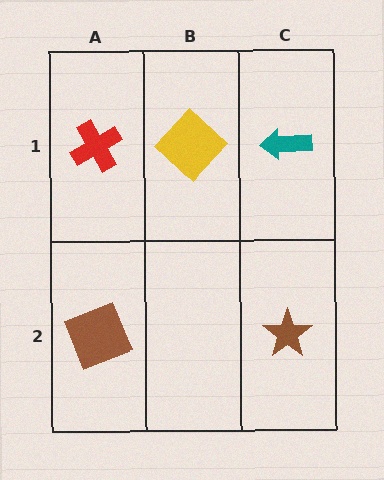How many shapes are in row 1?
3 shapes.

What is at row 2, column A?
A brown square.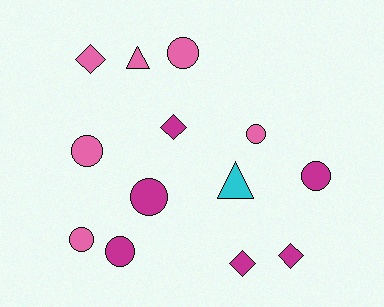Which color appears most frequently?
Magenta, with 6 objects.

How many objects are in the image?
There are 13 objects.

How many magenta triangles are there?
There are no magenta triangles.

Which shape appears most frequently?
Circle, with 7 objects.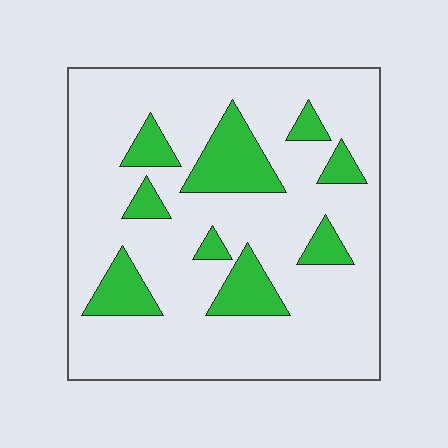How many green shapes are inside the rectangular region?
9.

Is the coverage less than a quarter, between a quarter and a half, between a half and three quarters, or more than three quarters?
Less than a quarter.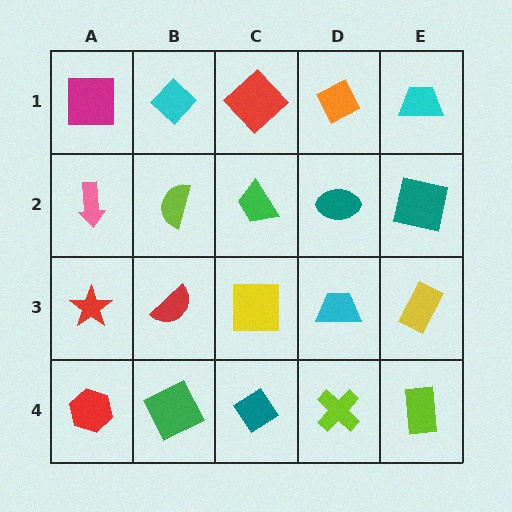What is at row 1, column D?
An orange diamond.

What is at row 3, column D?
A cyan trapezoid.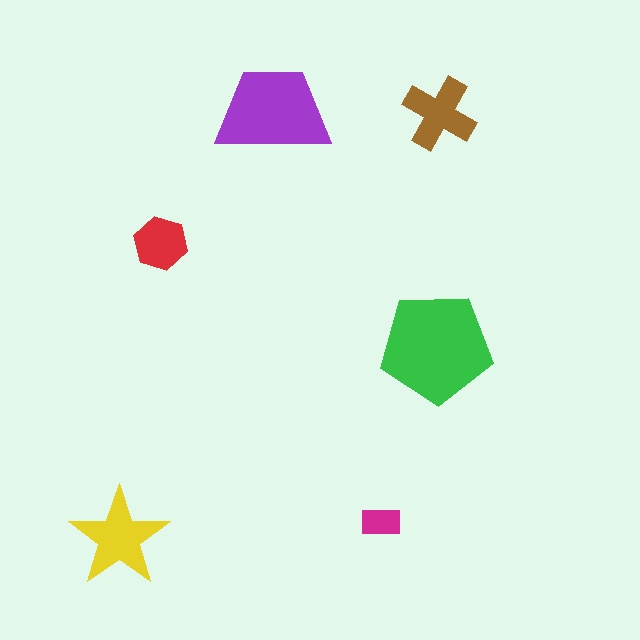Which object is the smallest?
The magenta rectangle.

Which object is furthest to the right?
The brown cross is rightmost.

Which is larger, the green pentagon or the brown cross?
The green pentagon.